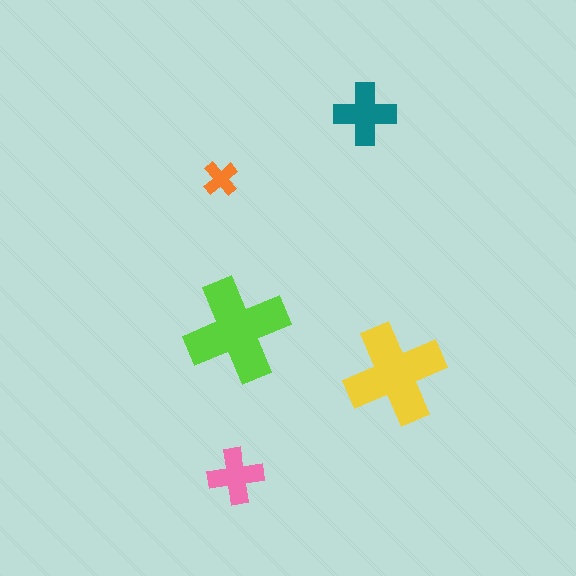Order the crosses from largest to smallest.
the lime one, the yellow one, the teal one, the pink one, the orange one.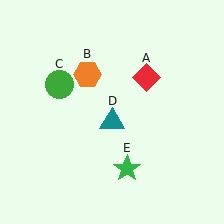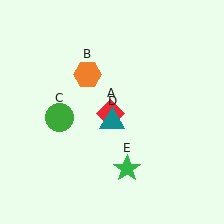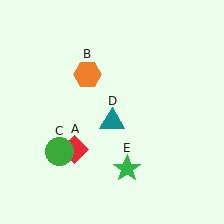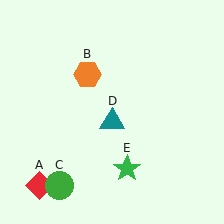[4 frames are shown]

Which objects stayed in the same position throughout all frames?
Orange hexagon (object B) and teal triangle (object D) and green star (object E) remained stationary.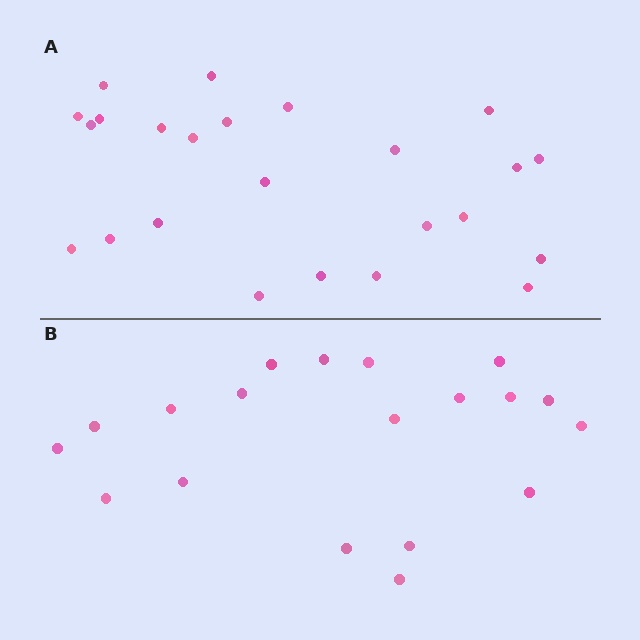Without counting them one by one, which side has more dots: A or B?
Region A (the top region) has more dots.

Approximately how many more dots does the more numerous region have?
Region A has about 5 more dots than region B.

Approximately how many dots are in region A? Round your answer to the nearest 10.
About 20 dots. (The exact count is 24, which rounds to 20.)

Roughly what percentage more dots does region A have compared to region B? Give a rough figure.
About 25% more.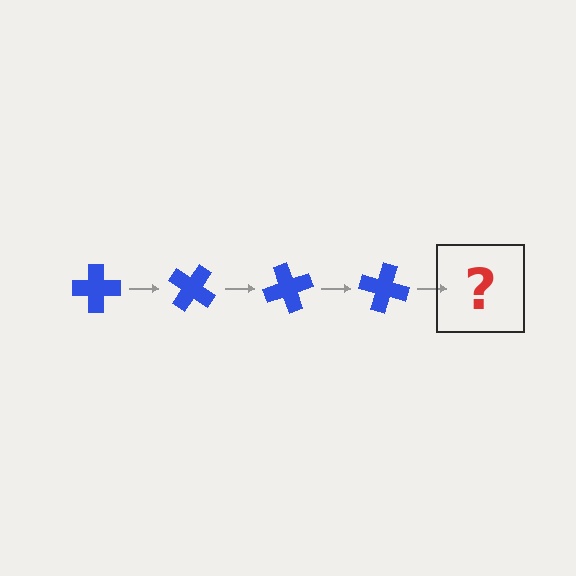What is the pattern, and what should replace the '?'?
The pattern is that the cross rotates 35 degrees each step. The '?' should be a blue cross rotated 140 degrees.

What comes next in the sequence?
The next element should be a blue cross rotated 140 degrees.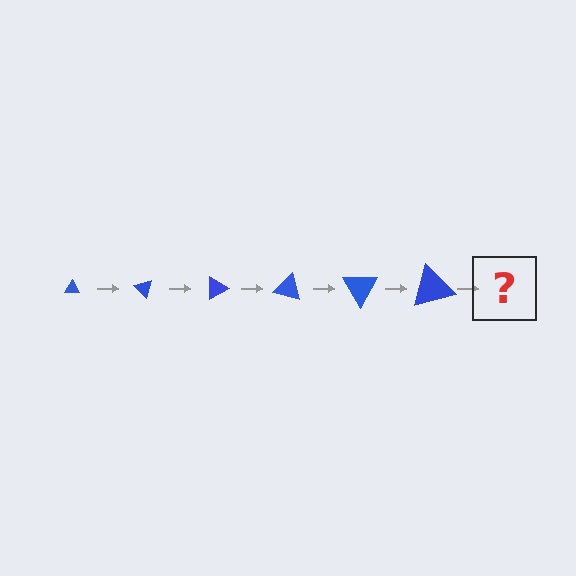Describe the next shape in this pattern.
It should be a triangle, larger than the previous one and rotated 270 degrees from the start.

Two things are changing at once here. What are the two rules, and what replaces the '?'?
The two rules are that the triangle grows larger each step and it rotates 45 degrees each step. The '?' should be a triangle, larger than the previous one and rotated 270 degrees from the start.